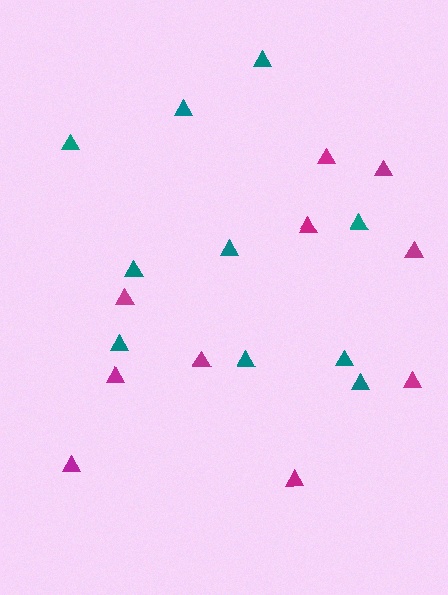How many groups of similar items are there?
There are 2 groups: one group of magenta triangles (10) and one group of teal triangles (10).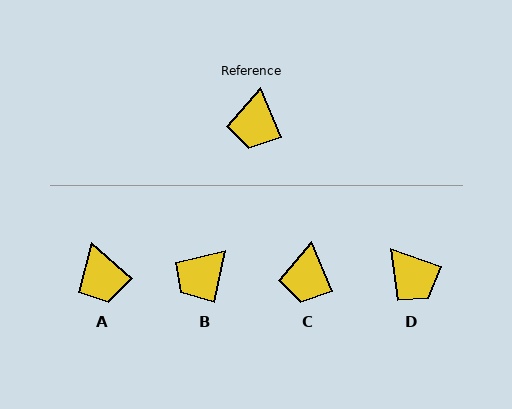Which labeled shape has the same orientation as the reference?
C.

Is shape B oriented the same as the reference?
No, it is off by about 36 degrees.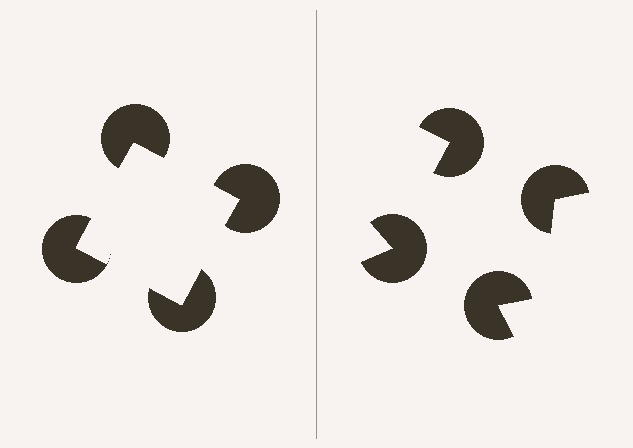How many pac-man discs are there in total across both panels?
8 — 4 on each side.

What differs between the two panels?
The pac-man discs are positioned identically on both sides; only the wedge orientations differ. On the left they align to a square; on the right they are misaligned.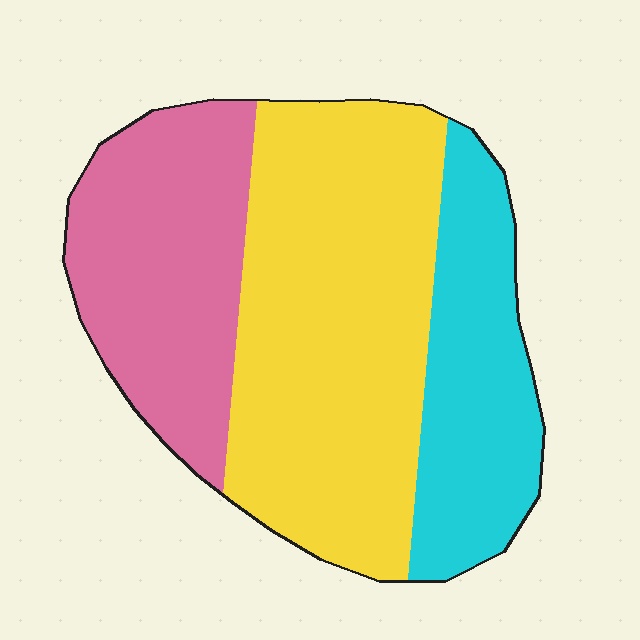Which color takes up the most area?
Yellow, at roughly 50%.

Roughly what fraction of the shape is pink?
Pink covers about 30% of the shape.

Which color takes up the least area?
Cyan, at roughly 25%.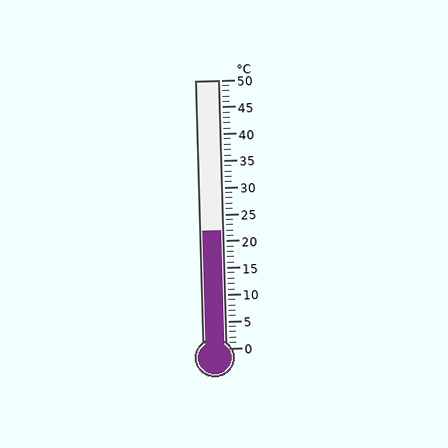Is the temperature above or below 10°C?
The temperature is above 10°C.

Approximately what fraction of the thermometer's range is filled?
The thermometer is filled to approximately 45% of its range.